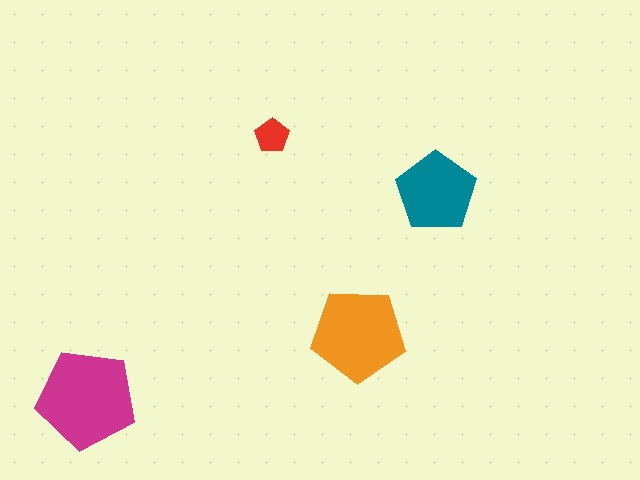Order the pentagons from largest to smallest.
the magenta one, the orange one, the teal one, the red one.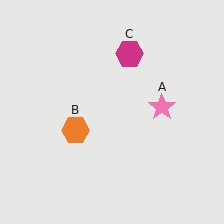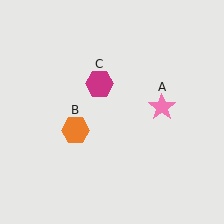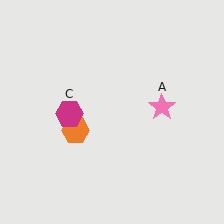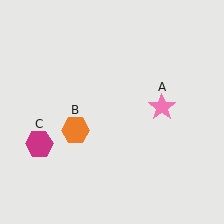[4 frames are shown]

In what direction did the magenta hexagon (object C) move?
The magenta hexagon (object C) moved down and to the left.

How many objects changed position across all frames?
1 object changed position: magenta hexagon (object C).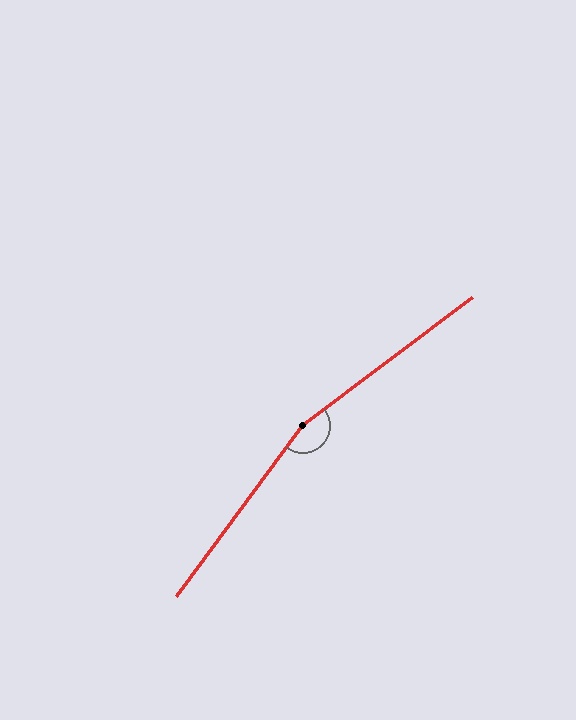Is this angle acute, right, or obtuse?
It is obtuse.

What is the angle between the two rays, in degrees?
Approximately 164 degrees.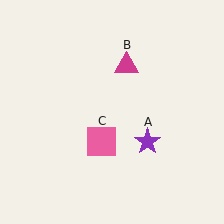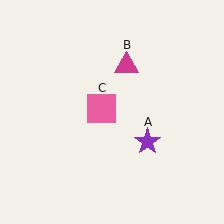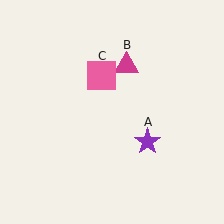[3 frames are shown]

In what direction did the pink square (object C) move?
The pink square (object C) moved up.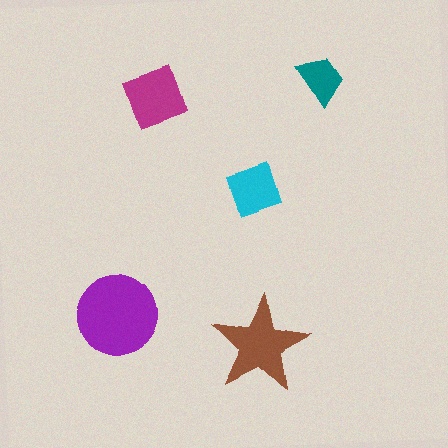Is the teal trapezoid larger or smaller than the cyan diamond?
Smaller.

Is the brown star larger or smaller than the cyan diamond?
Larger.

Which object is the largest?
The purple circle.